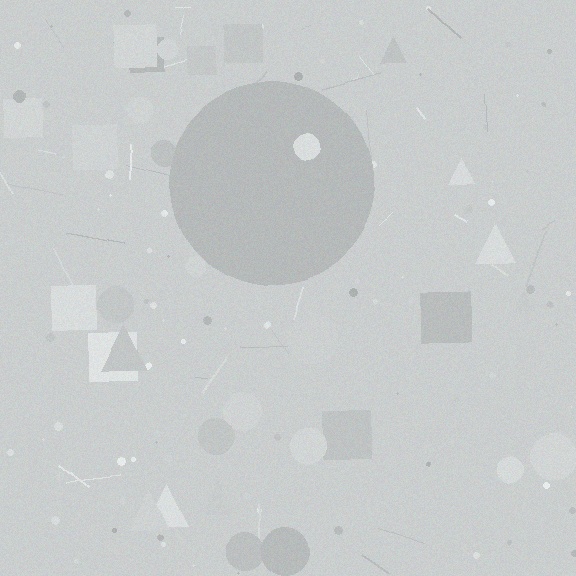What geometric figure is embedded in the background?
A circle is embedded in the background.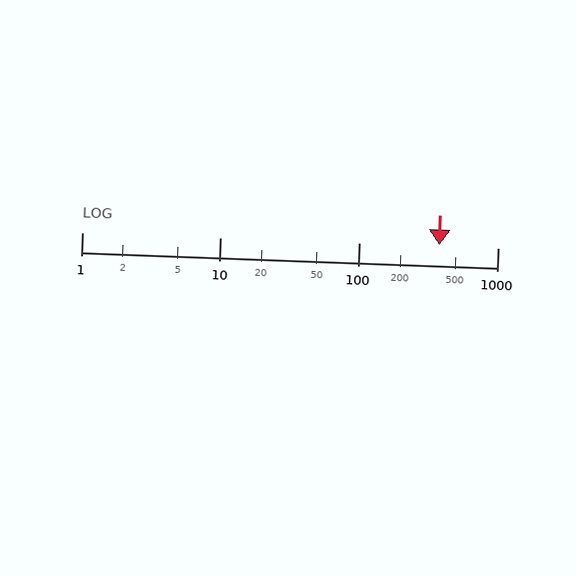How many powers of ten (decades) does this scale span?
The scale spans 3 decades, from 1 to 1000.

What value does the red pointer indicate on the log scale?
The pointer indicates approximately 380.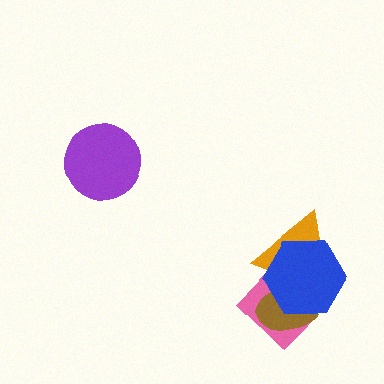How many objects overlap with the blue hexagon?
3 objects overlap with the blue hexagon.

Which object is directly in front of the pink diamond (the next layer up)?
The brown ellipse is directly in front of the pink diamond.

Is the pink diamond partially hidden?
Yes, it is partially covered by another shape.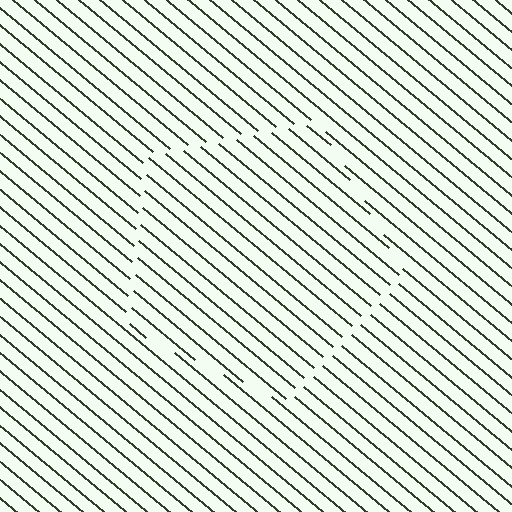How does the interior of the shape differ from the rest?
The interior of the shape contains the same grating, shifted by half a period — the contour is defined by the phase discontinuity where line-ends from the inner and outer gratings abut.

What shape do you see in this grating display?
An illusory pentagon. The interior of the shape contains the same grating, shifted by half a period — the contour is defined by the phase discontinuity where line-ends from the inner and outer gratings abut.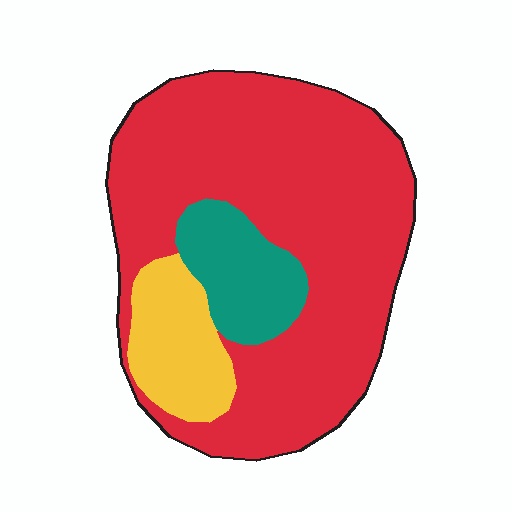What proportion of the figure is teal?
Teal covers roughly 15% of the figure.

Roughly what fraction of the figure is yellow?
Yellow covers around 15% of the figure.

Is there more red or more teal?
Red.